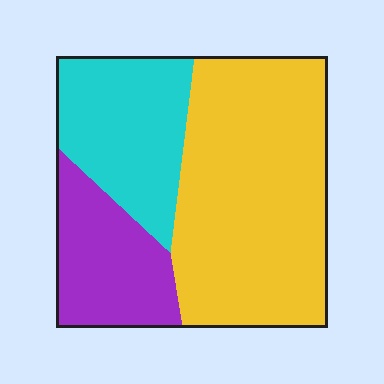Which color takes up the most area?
Yellow, at roughly 55%.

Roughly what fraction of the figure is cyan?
Cyan takes up between a quarter and a half of the figure.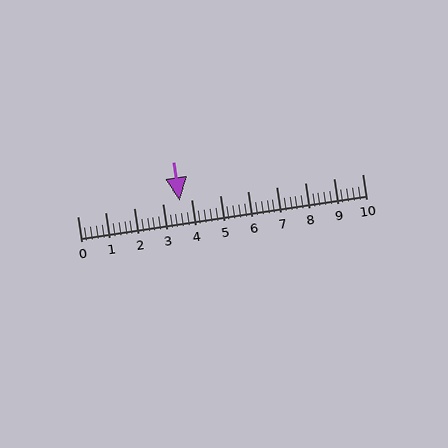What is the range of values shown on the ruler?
The ruler shows values from 0 to 10.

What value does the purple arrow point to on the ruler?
The purple arrow points to approximately 3.6.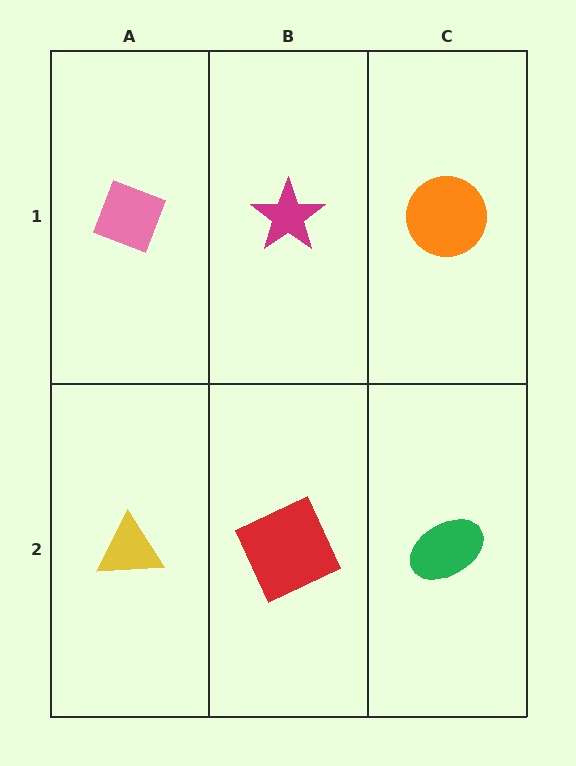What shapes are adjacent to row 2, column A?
A pink diamond (row 1, column A), a red square (row 2, column B).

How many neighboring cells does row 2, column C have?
2.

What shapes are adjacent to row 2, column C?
An orange circle (row 1, column C), a red square (row 2, column B).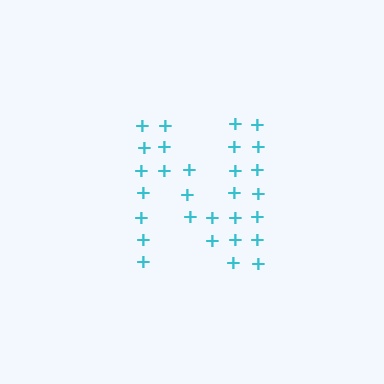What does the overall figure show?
The overall figure shows the letter N.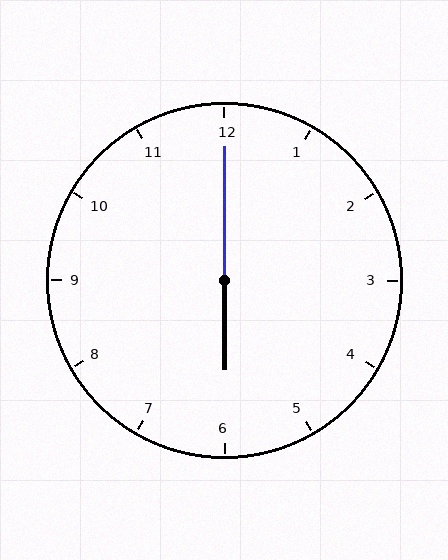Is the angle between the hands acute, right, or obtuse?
It is obtuse.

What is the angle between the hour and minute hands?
Approximately 180 degrees.